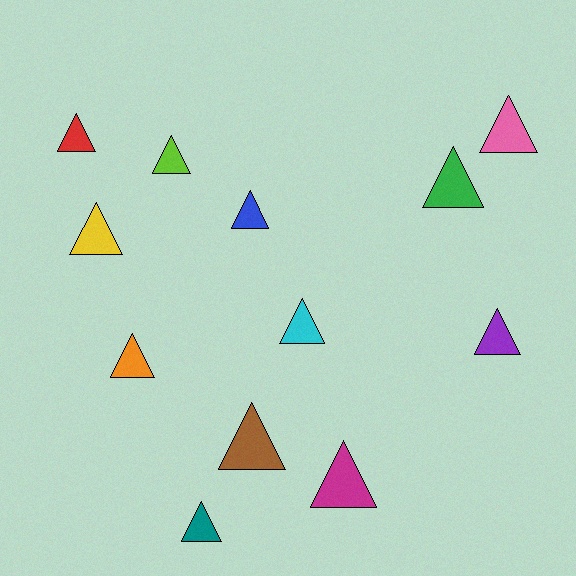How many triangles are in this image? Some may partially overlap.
There are 12 triangles.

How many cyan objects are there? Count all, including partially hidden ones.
There is 1 cyan object.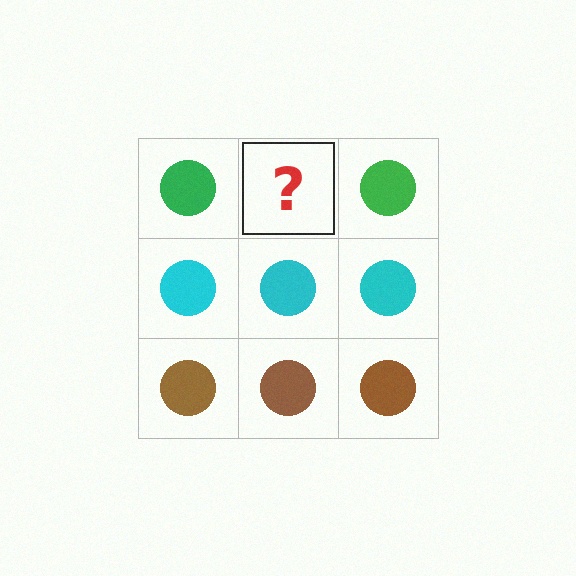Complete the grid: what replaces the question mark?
The question mark should be replaced with a green circle.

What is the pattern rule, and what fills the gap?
The rule is that each row has a consistent color. The gap should be filled with a green circle.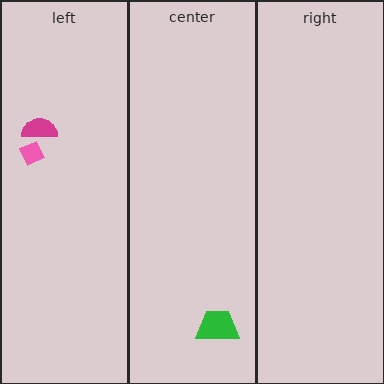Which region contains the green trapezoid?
The center region.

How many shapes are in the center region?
1.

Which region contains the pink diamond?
The left region.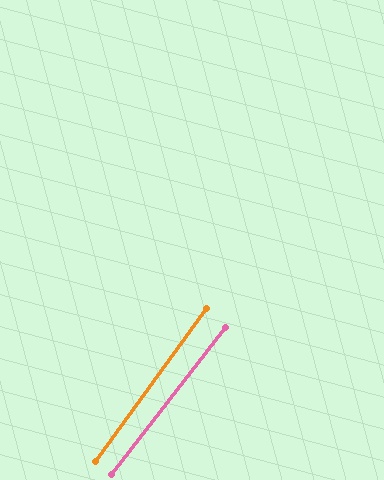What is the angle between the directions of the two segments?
Approximately 2 degrees.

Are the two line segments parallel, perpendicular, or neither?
Parallel — their directions differ by only 2.0°.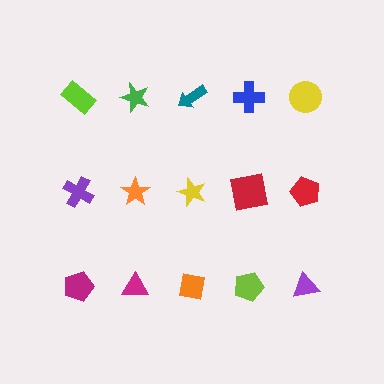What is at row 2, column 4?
A red square.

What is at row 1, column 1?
A lime rectangle.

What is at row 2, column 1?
A purple cross.